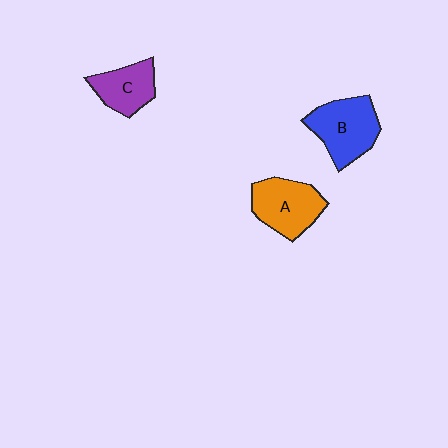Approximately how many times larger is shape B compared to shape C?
Approximately 1.4 times.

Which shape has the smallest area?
Shape C (purple).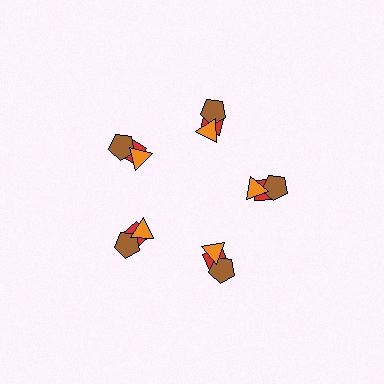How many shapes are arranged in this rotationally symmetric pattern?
There are 15 shapes, arranged in 5 groups of 3.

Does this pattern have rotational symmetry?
Yes, this pattern has 5-fold rotational symmetry. It looks the same after rotating 72 degrees around the center.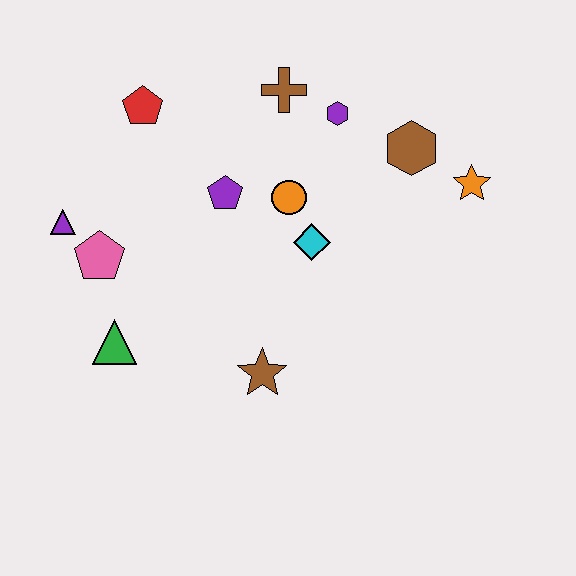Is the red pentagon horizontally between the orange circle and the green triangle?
Yes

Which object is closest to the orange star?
The brown hexagon is closest to the orange star.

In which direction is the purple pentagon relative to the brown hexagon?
The purple pentagon is to the left of the brown hexagon.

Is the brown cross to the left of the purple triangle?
No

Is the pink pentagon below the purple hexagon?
Yes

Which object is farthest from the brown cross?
The green triangle is farthest from the brown cross.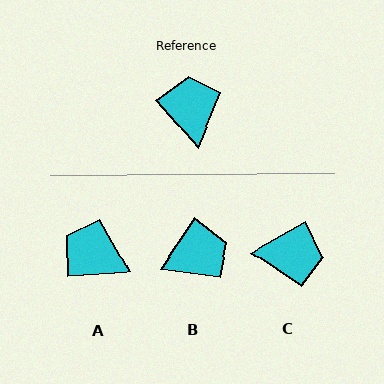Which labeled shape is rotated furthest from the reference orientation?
C, about 101 degrees away.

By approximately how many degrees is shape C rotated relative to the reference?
Approximately 101 degrees clockwise.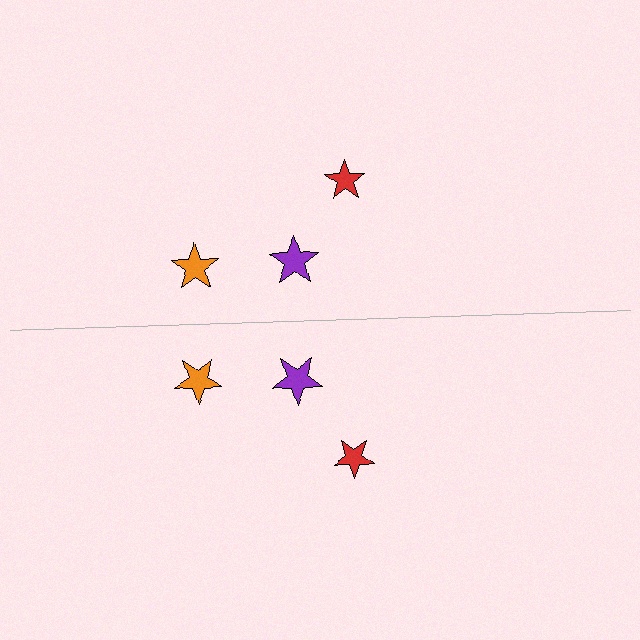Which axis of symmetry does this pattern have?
The pattern has a horizontal axis of symmetry running through the center of the image.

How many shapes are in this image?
There are 6 shapes in this image.